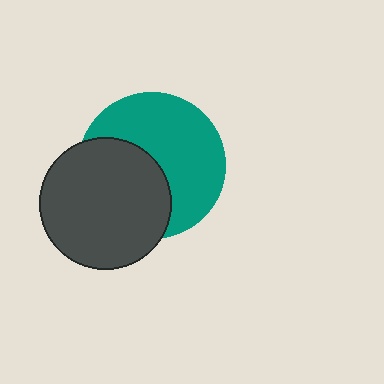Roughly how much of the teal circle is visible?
About half of it is visible (roughly 58%).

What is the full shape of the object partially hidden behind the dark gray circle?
The partially hidden object is a teal circle.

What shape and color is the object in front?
The object in front is a dark gray circle.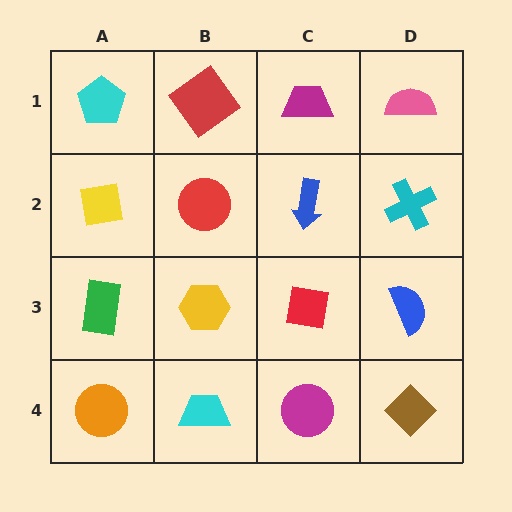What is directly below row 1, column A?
A yellow square.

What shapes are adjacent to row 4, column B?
A yellow hexagon (row 3, column B), an orange circle (row 4, column A), a magenta circle (row 4, column C).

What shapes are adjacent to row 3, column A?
A yellow square (row 2, column A), an orange circle (row 4, column A), a yellow hexagon (row 3, column B).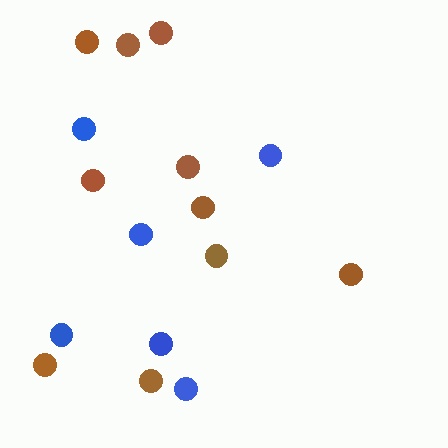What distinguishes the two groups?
There are 2 groups: one group of brown circles (10) and one group of blue circles (6).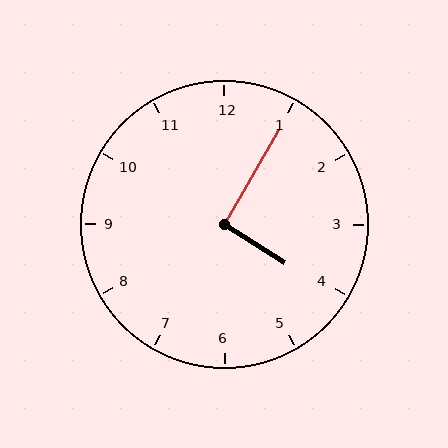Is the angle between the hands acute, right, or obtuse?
It is right.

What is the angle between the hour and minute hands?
Approximately 92 degrees.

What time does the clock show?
4:05.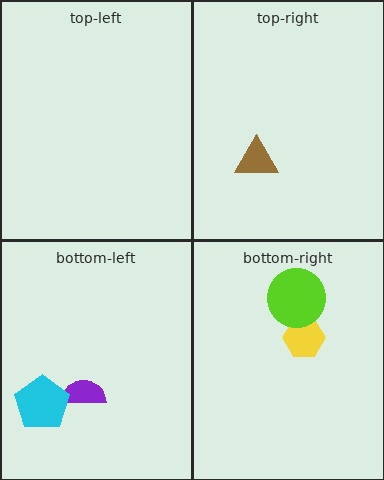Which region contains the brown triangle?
The top-right region.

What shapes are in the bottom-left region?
The purple semicircle, the cyan pentagon.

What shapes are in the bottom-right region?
The yellow hexagon, the lime circle.